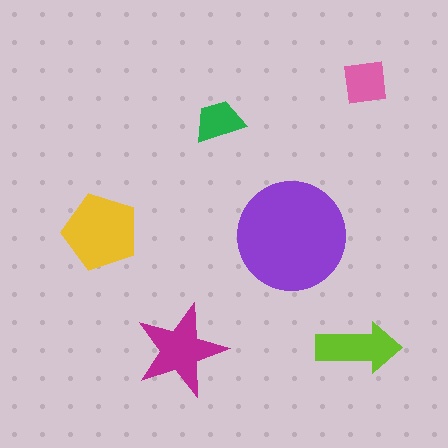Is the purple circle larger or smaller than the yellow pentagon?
Larger.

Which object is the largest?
The purple circle.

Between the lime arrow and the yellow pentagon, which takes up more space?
The yellow pentagon.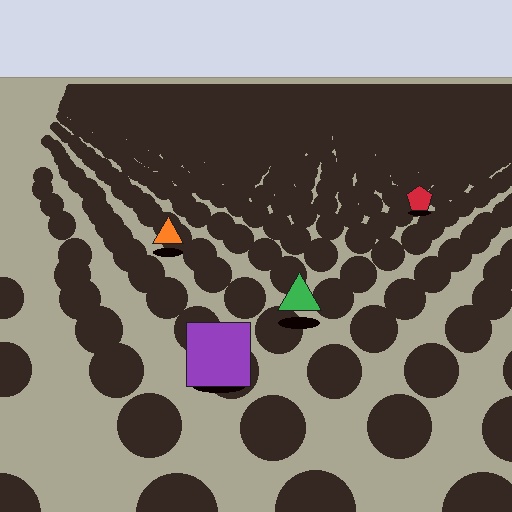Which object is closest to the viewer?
The purple square is closest. The texture marks near it are larger and more spread out.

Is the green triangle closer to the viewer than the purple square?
No. The purple square is closer — you can tell from the texture gradient: the ground texture is coarser near it.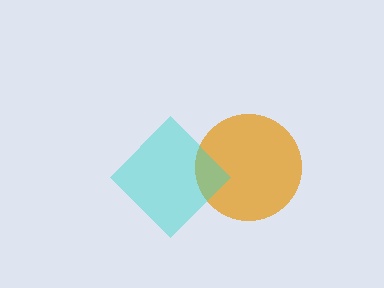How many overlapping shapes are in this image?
There are 2 overlapping shapes in the image.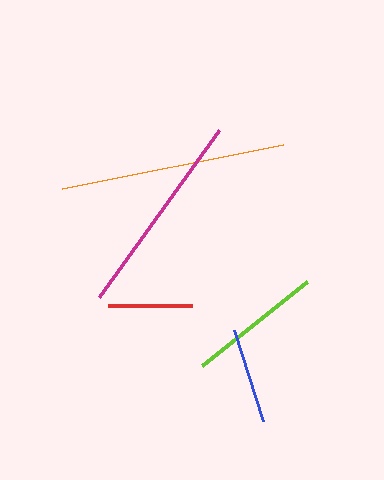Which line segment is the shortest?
The red line is the shortest at approximately 84 pixels.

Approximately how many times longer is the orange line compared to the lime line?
The orange line is approximately 1.7 times the length of the lime line.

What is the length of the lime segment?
The lime segment is approximately 134 pixels long.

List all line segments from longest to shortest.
From longest to shortest: orange, magenta, lime, blue, red.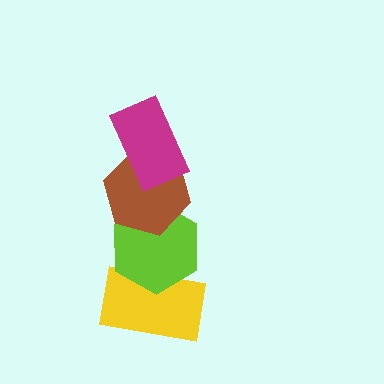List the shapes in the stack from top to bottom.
From top to bottom: the magenta rectangle, the brown hexagon, the lime hexagon, the yellow rectangle.